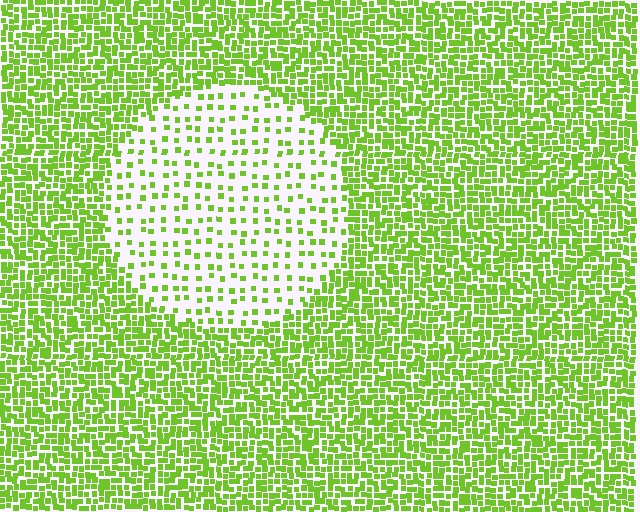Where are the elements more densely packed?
The elements are more densely packed outside the circle boundary.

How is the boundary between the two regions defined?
The boundary is defined by a change in element density (approximately 3.0x ratio). All elements are the same color, size, and shape.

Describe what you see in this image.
The image contains small lime elements arranged at two different densities. A circle-shaped region is visible where the elements are less densely packed than the surrounding area.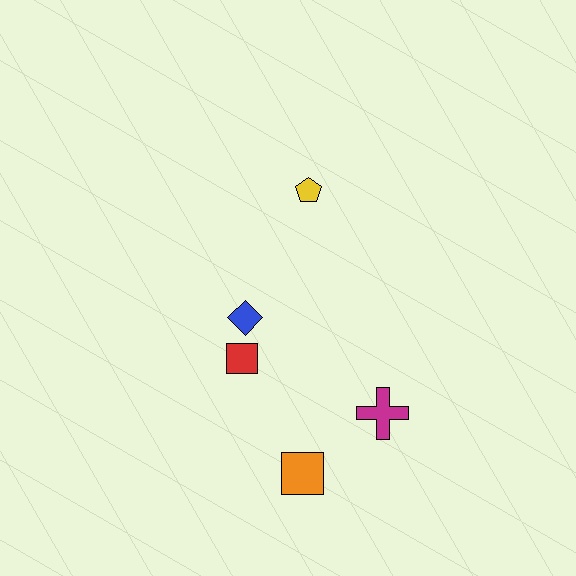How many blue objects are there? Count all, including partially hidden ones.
There is 1 blue object.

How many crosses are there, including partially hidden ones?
There is 1 cross.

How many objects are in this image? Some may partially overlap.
There are 5 objects.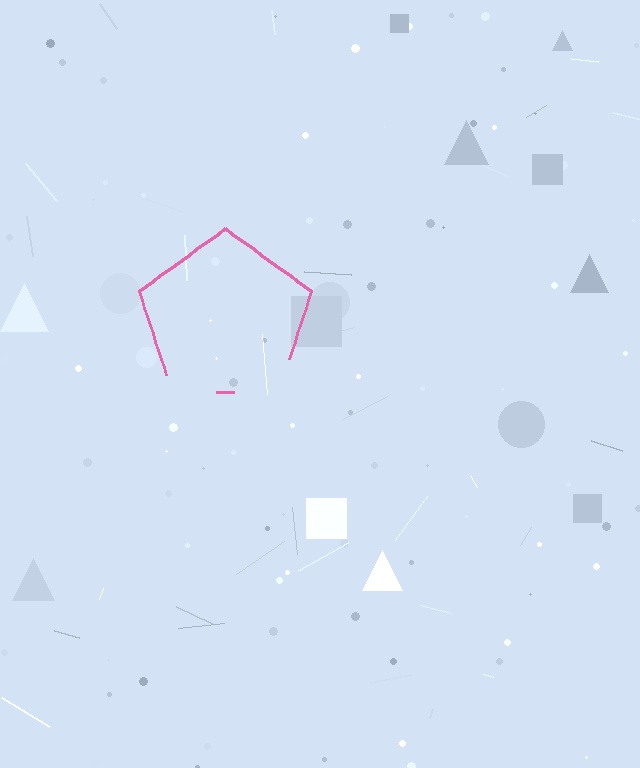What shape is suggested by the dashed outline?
The dashed outline suggests a pentagon.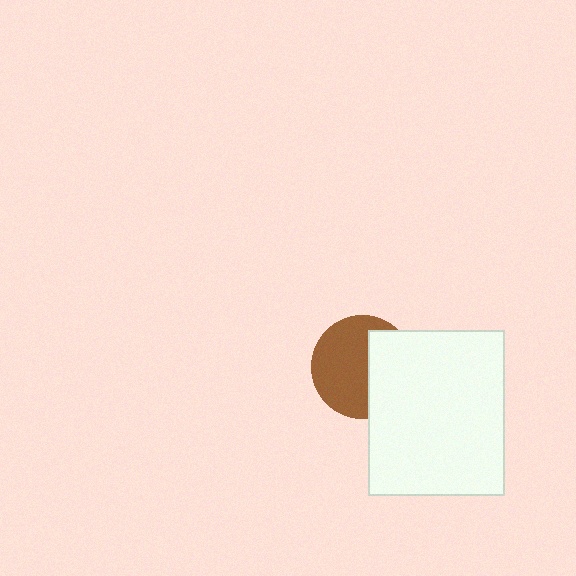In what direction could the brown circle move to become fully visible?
The brown circle could move left. That would shift it out from behind the white rectangle entirely.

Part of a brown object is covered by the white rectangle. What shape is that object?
It is a circle.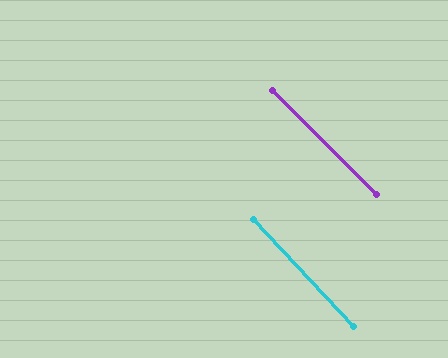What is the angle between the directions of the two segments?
Approximately 2 degrees.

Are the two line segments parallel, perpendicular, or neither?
Parallel — their directions differ by only 1.9°.